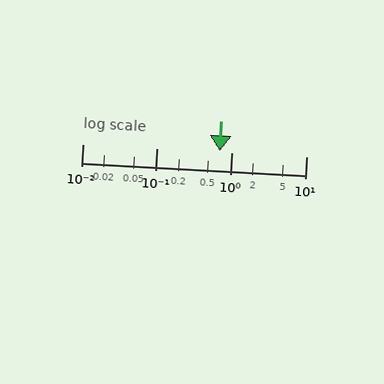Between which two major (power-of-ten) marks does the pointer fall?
The pointer is between 0.1 and 1.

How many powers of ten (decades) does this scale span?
The scale spans 3 decades, from 0.01 to 10.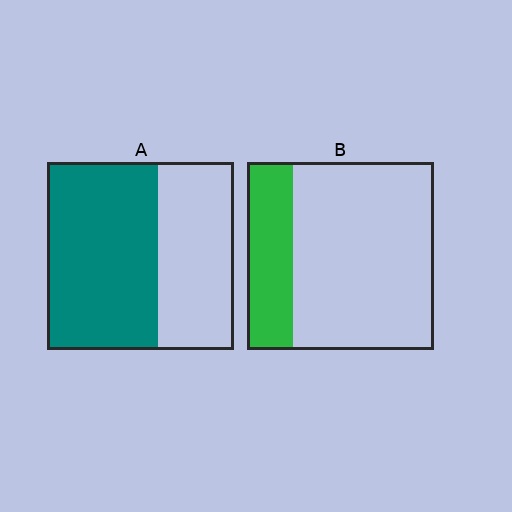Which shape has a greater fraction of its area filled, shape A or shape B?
Shape A.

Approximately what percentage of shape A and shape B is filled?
A is approximately 60% and B is approximately 25%.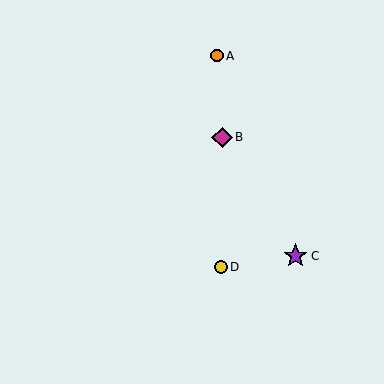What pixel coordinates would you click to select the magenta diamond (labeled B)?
Click at (222, 137) to select the magenta diamond B.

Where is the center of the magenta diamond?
The center of the magenta diamond is at (222, 137).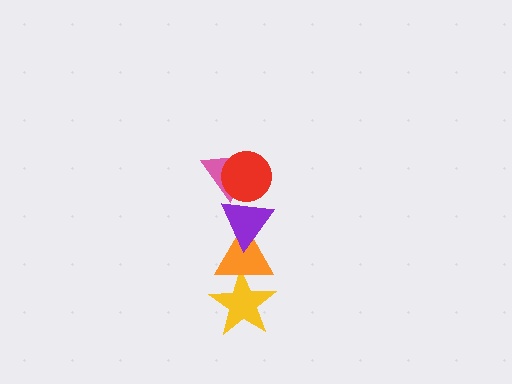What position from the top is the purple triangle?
The purple triangle is 3rd from the top.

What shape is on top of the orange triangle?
The purple triangle is on top of the orange triangle.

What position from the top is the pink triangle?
The pink triangle is 2nd from the top.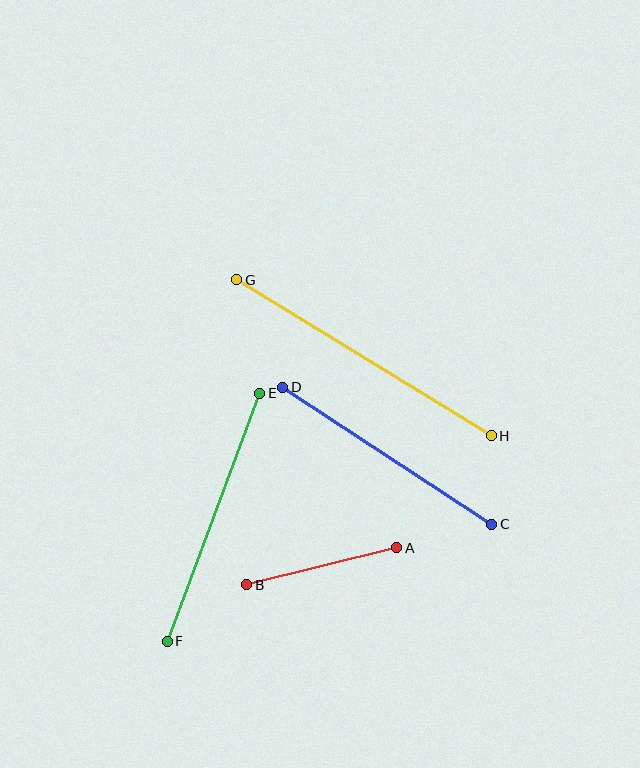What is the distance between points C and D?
The distance is approximately 250 pixels.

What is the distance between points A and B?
The distance is approximately 155 pixels.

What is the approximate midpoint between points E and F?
The midpoint is at approximately (213, 517) pixels.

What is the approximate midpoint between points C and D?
The midpoint is at approximately (387, 456) pixels.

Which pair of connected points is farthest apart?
Points G and H are farthest apart.